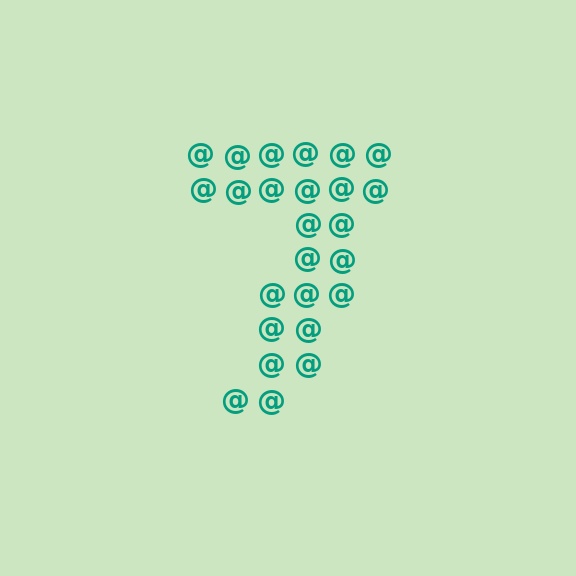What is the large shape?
The large shape is the digit 7.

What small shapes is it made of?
It is made of small at signs.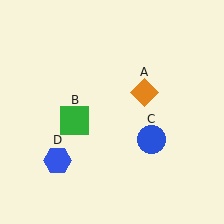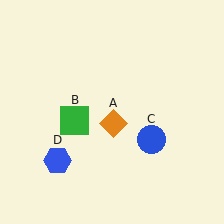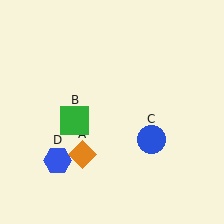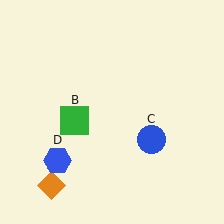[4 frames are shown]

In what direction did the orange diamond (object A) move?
The orange diamond (object A) moved down and to the left.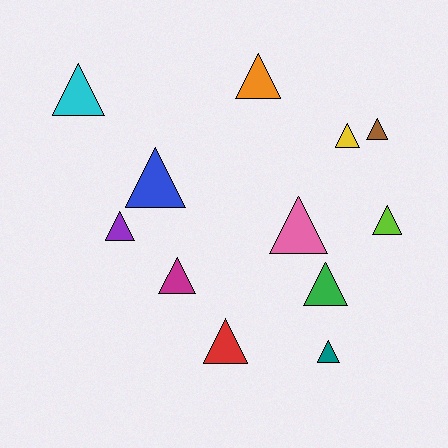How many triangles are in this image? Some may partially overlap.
There are 12 triangles.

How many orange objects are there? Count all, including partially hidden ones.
There is 1 orange object.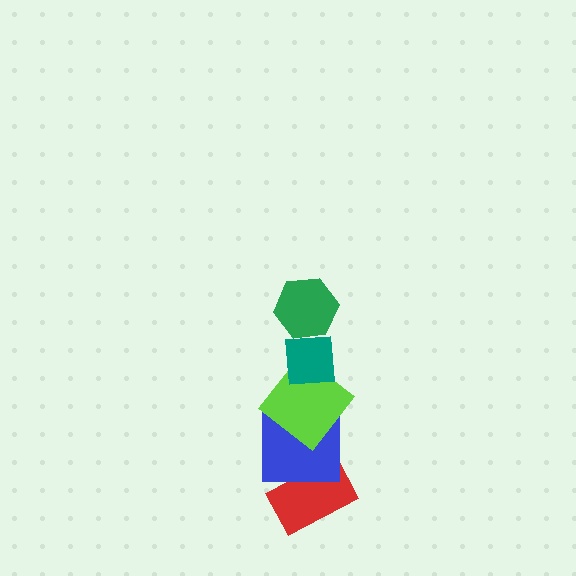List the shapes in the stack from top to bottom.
From top to bottom: the green hexagon, the teal square, the lime diamond, the blue square, the red rectangle.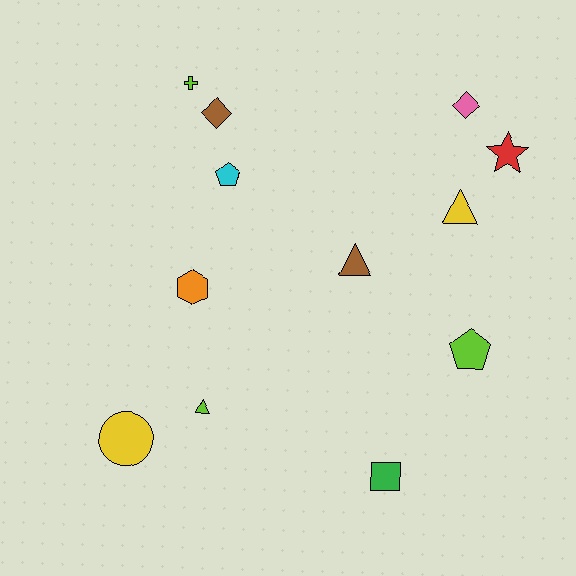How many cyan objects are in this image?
There is 1 cyan object.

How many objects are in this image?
There are 12 objects.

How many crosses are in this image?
There is 1 cross.